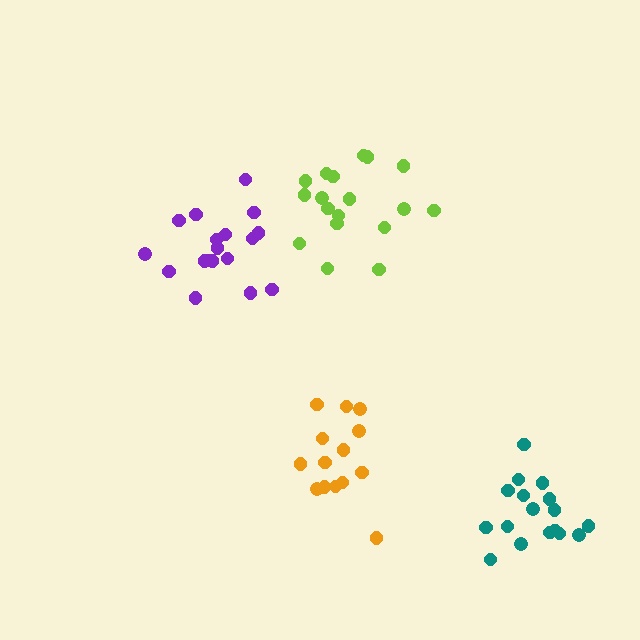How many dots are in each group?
Group 1: 18 dots, Group 2: 17 dots, Group 3: 14 dots, Group 4: 18 dots (67 total).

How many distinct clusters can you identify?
There are 4 distinct clusters.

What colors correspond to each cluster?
The clusters are colored: lime, teal, orange, purple.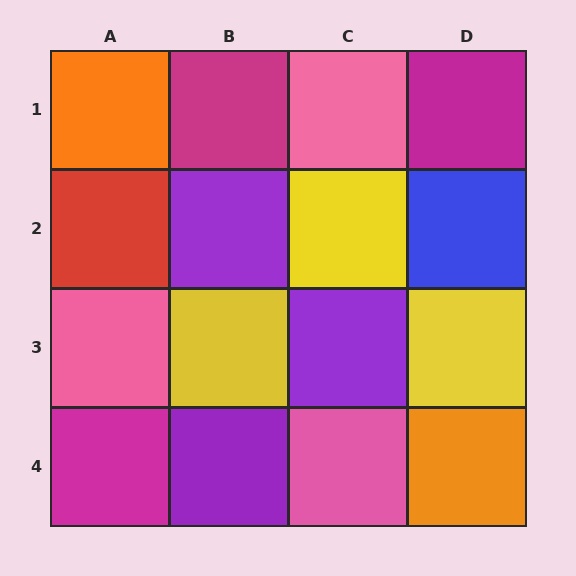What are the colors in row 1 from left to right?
Orange, magenta, pink, magenta.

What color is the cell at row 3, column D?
Yellow.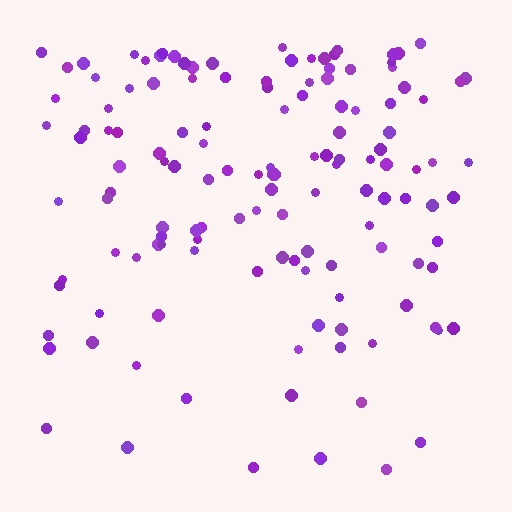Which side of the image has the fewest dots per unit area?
The bottom.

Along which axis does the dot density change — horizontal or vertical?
Vertical.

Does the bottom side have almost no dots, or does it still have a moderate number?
Still a moderate number, just noticeably fewer than the top.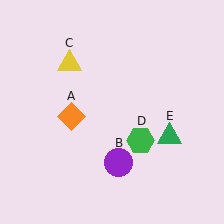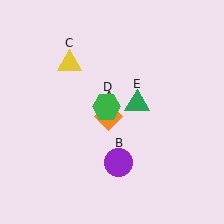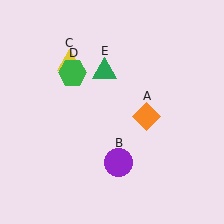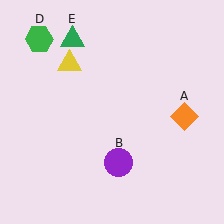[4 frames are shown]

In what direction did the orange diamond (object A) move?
The orange diamond (object A) moved right.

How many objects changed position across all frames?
3 objects changed position: orange diamond (object A), green hexagon (object D), green triangle (object E).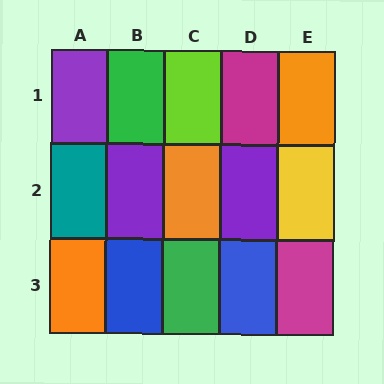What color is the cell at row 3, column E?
Magenta.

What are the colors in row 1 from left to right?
Purple, green, lime, magenta, orange.